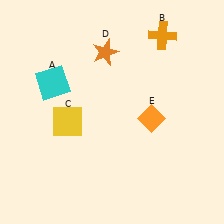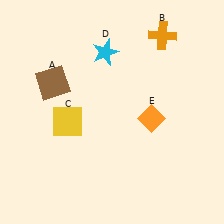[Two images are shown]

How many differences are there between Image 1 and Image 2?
There are 2 differences between the two images.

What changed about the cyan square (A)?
In Image 1, A is cyan. In Image 2, it changed to brown.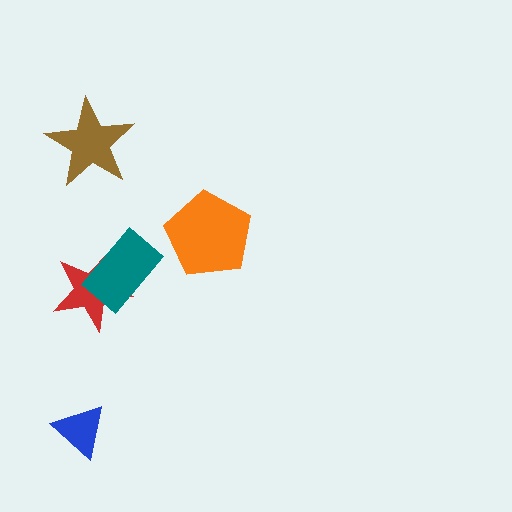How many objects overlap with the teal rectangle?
1 object overlaps with the teal rectangle.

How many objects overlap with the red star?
1 object overlaps with the red star.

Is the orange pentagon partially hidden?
No, no other shape covers it.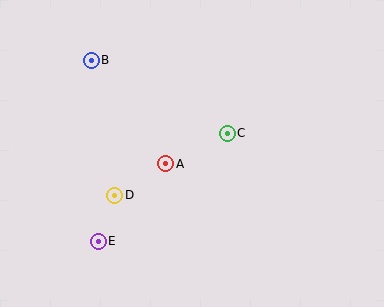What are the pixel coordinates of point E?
Point E is at (98, 241).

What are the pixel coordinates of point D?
Point D is at (115, 195).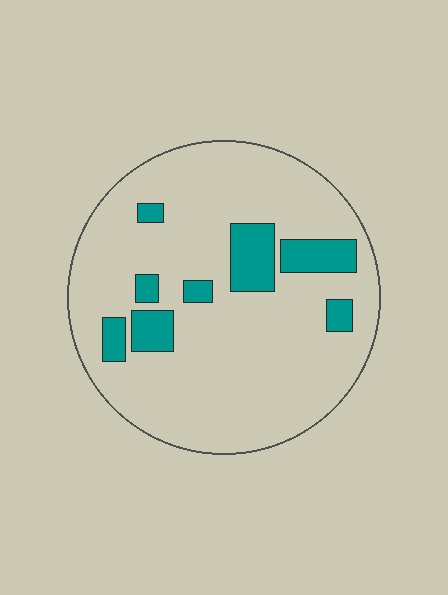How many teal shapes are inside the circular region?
8.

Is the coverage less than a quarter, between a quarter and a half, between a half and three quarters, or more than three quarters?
Less than a quarter.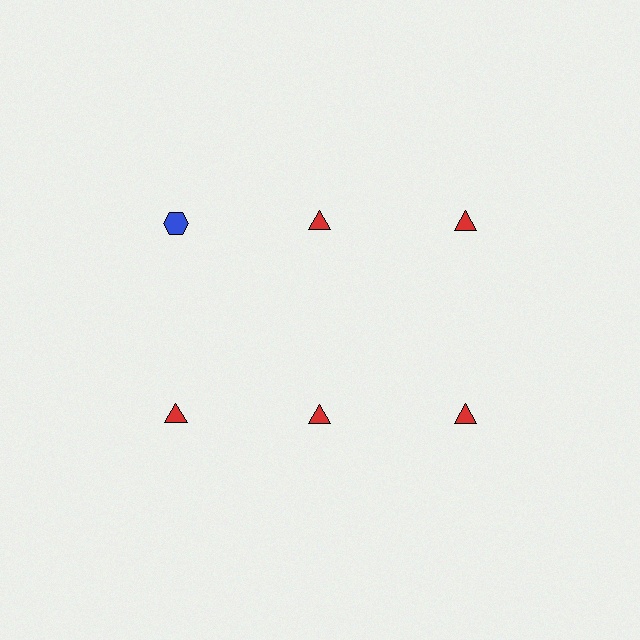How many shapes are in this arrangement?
There are 6 shapes arranged in a grid pattern.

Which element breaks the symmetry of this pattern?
The blue hexagon in the top row, leftmost column breaks the symmetry. All other shapes are red triangles.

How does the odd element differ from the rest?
It differs in both color (blue instead of red) and shape (hexagon instead of triangle).